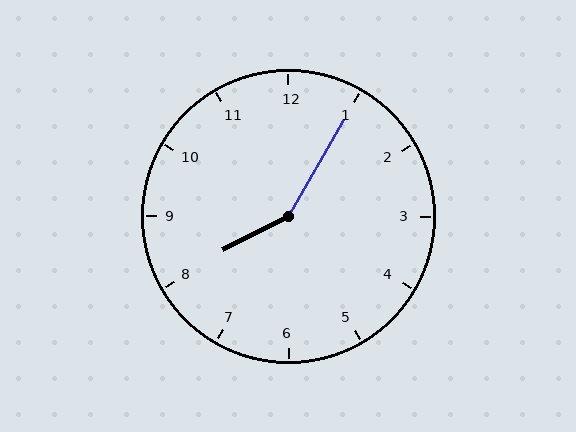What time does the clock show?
8:05.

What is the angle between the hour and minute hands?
Approximately 148 degrees.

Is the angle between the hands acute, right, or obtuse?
It is obtuse.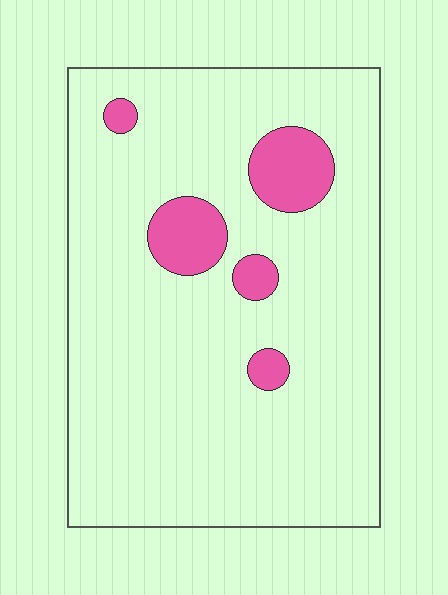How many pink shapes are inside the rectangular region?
5.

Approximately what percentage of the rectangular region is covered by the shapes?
Approximately 10%.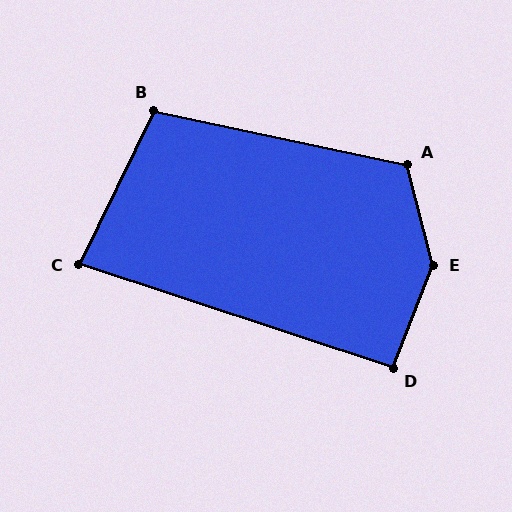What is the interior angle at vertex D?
Approximately 93 degrees (approximately right).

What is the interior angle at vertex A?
Approximately 116 degrees (obtuse).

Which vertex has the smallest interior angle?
C, at approximately 82 degrees.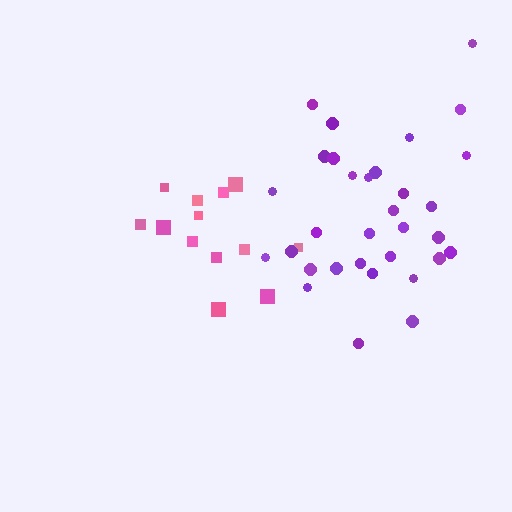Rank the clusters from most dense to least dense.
pink, purple.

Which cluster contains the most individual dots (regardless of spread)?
Purple (32).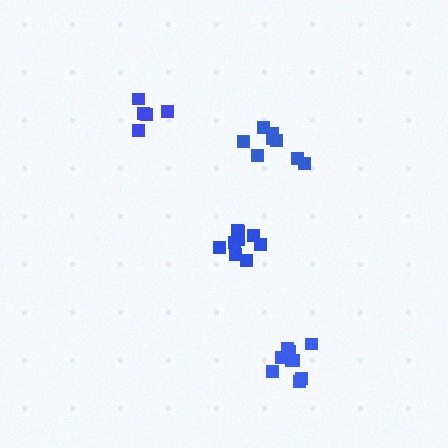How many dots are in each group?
Group 1: 8 dots, Group 2: 9 dots, Group 3: 5 dots, Group 4: 9 dots (31 total).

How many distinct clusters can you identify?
There are 4 distinct clusters.